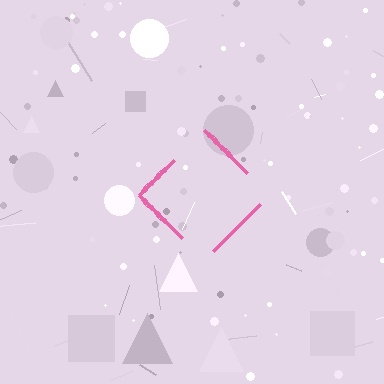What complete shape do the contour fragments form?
The contour fragments form a diamond.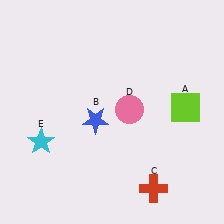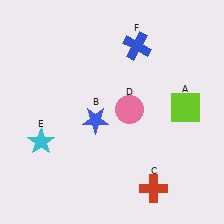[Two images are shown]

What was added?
A blue cross (F) was added in Image 2.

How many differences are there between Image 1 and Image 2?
There is 1 difference between the two images.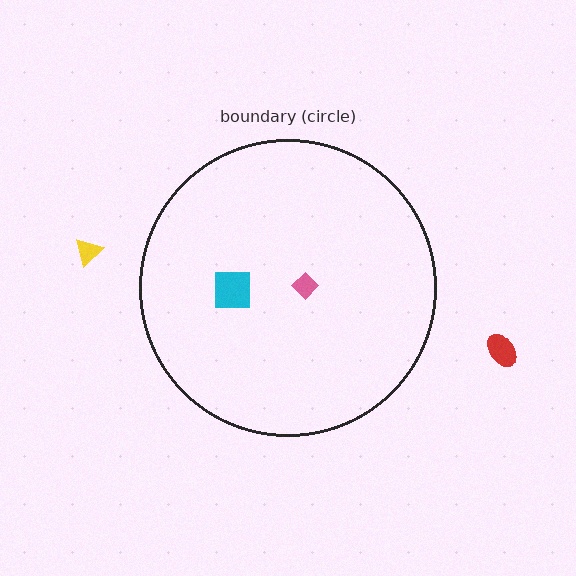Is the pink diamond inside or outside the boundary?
Inside.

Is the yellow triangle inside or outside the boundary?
Outside.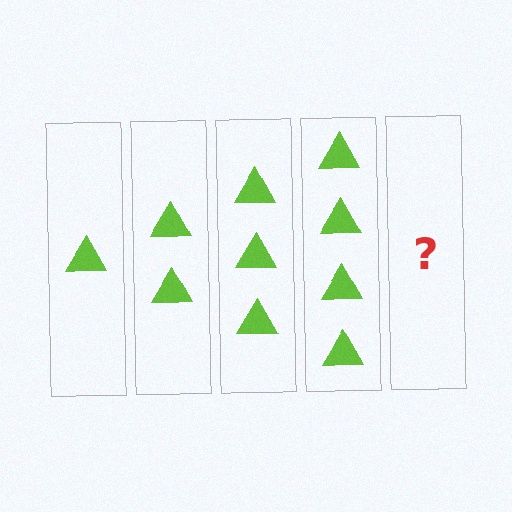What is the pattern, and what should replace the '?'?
The pattern is that each step adds one more triangle. The '?' should be 5 triangles.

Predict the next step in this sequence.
The next step is 5 triangles.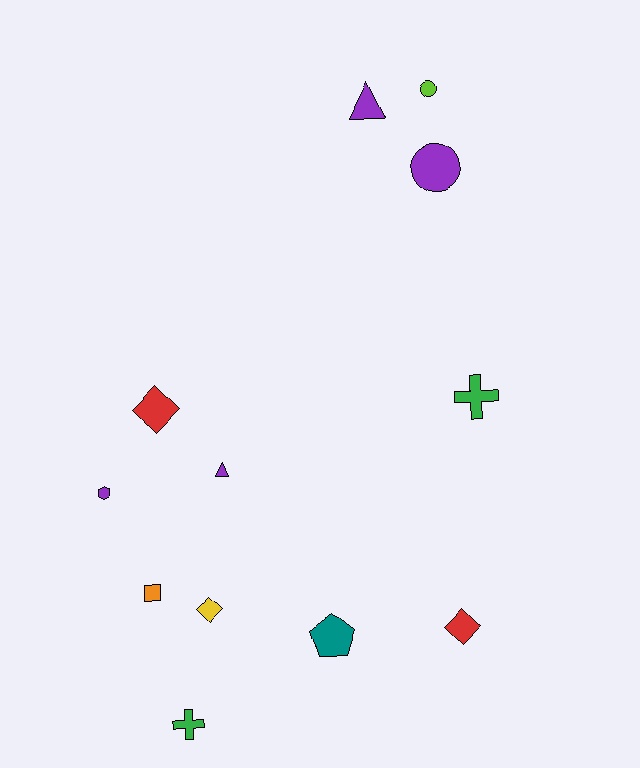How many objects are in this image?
There are 12 objects.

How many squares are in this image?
There is 1 square.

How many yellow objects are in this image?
There is 1 yellow object.